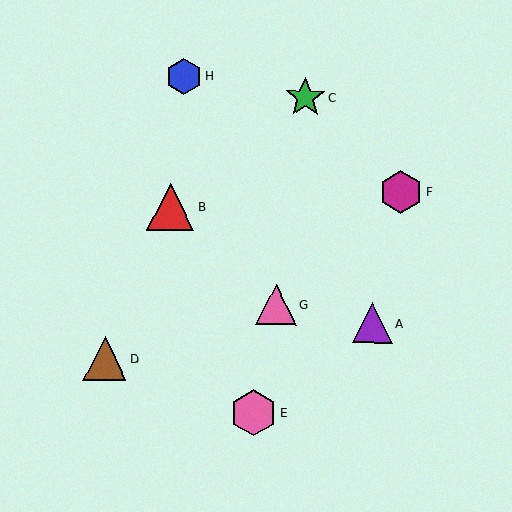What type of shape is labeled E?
Shape E is a pink hexagon.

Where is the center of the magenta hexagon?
The center of the magenta hexagon is at (401, 192).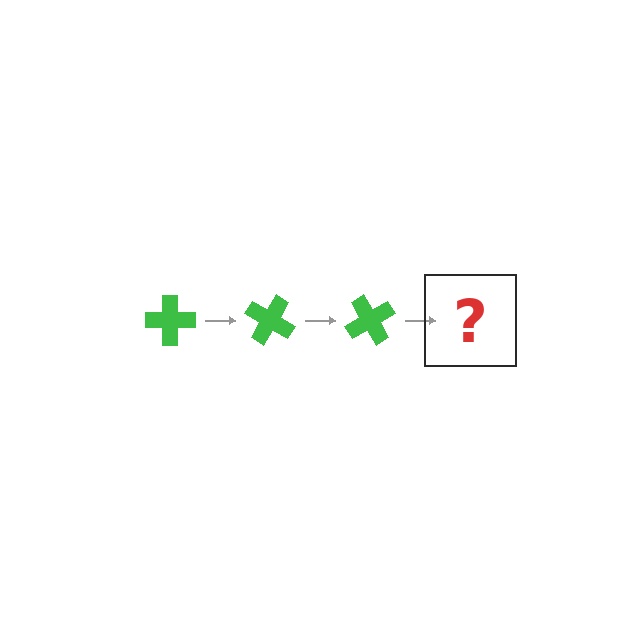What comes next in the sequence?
The next element should be a green cross rotated 90 degrees.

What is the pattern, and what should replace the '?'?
The pattern is that the cross rotates 30 degrees each step. The '?' should be a green cross rotated 90 degrees.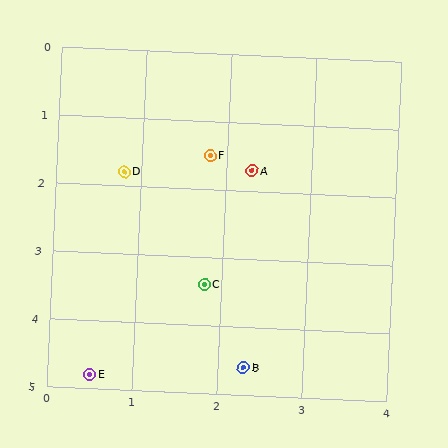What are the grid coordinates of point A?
Point A is at approximately (2.3, 1.7).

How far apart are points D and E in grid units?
Points D and E are about 3.0 grid units apart.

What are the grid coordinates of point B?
Point B is at approximately (2.3, 4.6).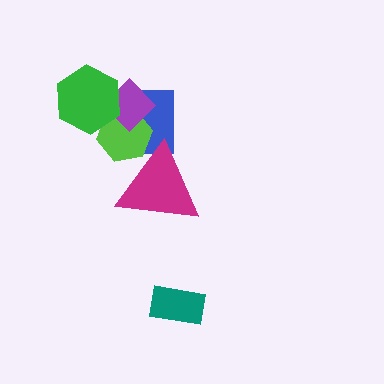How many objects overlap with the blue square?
4 objects overlap with the blue square.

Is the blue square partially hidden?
Yes, it is partially covered by another shape.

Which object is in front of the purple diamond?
The green hexagon is in front of the purple diamond.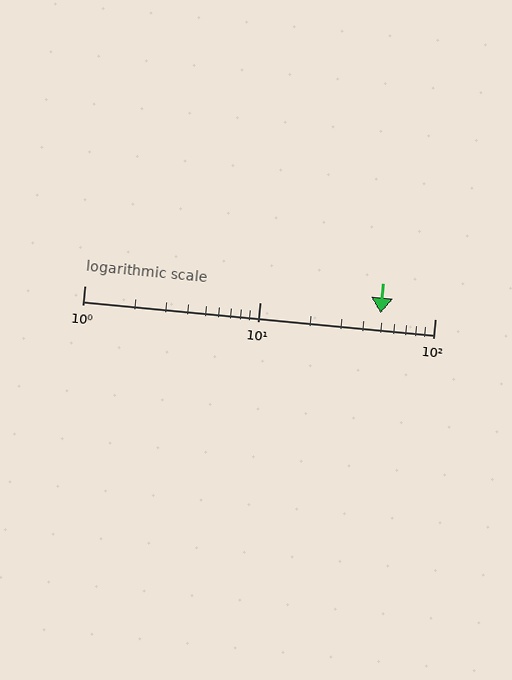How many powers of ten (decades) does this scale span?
The scale spans 2 decades, from 1 to 100.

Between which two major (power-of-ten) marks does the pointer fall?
The pointer is between 10 and 100.